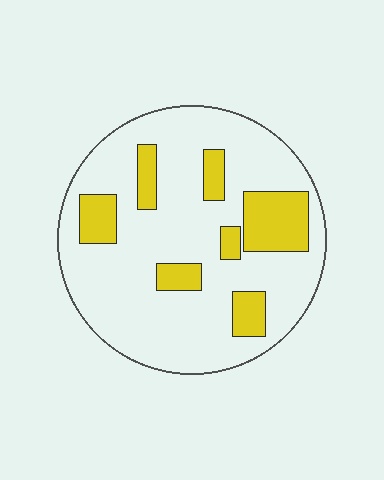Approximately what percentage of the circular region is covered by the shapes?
Approximately 20%.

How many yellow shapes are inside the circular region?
7.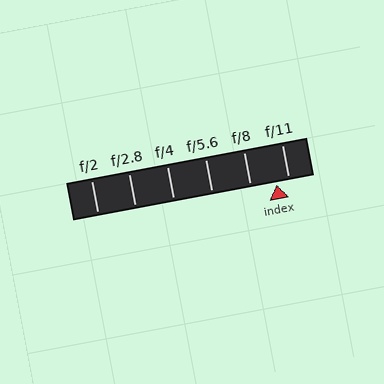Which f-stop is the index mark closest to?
The index mark is closest to f/11.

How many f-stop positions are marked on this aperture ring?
There are 6 f-stop positions marked.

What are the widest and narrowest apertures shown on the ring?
The widest aperture shown is f/2 and the narrowest is f/11.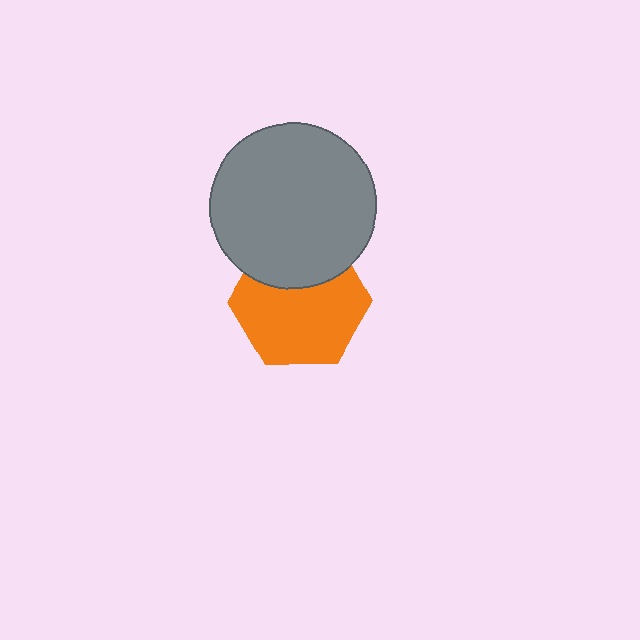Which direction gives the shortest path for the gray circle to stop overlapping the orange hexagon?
Moving up gives the shortest separation.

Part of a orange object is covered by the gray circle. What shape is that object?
It is a hexagon.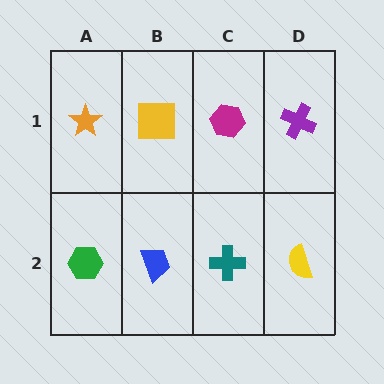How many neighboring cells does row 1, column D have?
2.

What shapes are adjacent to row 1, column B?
A blue trapezoid (row 2, column B), an orange star (row 1, column A), a magenta hexagon (row 1, column C).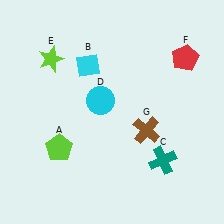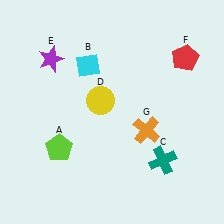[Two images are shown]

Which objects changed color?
D changed from cyan to yellow. E changed from lime to purple. G changed from brown to orange.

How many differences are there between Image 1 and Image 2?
There are 3 differences between the two images.